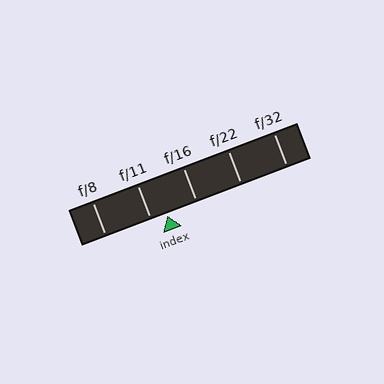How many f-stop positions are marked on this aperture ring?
There are 5 f-stop positions marked.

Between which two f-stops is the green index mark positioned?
The index mark is between f/11 and f/16.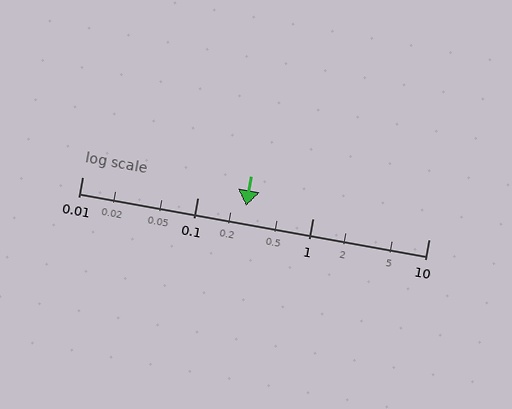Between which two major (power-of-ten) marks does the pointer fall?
The pointer is between 0.1 and 1.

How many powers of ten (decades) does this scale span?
The scale spans 3 decades, from 0.01 to 10.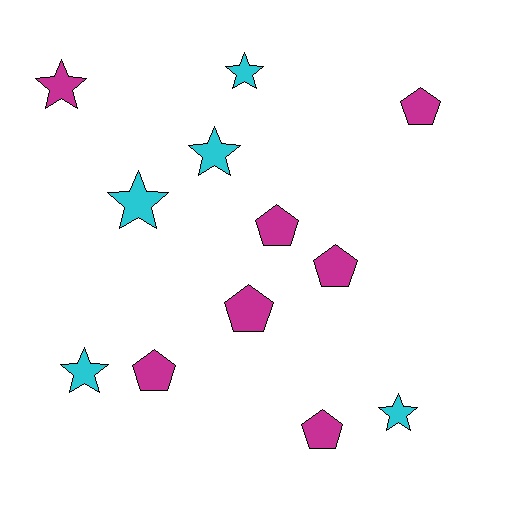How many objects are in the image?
There are 12 objects.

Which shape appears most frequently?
Pentagon, with 6 objects.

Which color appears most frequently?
Magenta, with 7 objects.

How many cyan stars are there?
There are 5 cyan stars.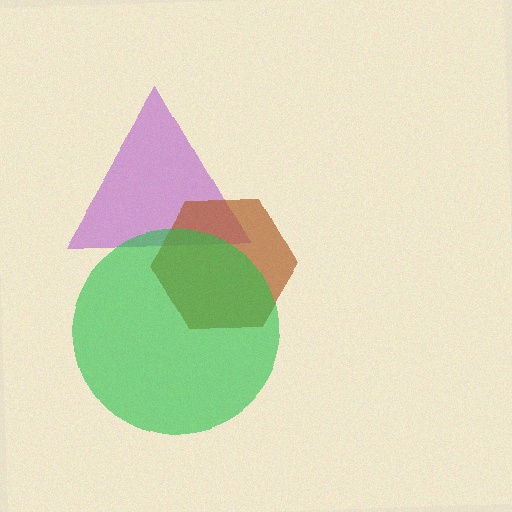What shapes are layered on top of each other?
The layered shapes are: a purple triangle, a brown hexagon, a green circle.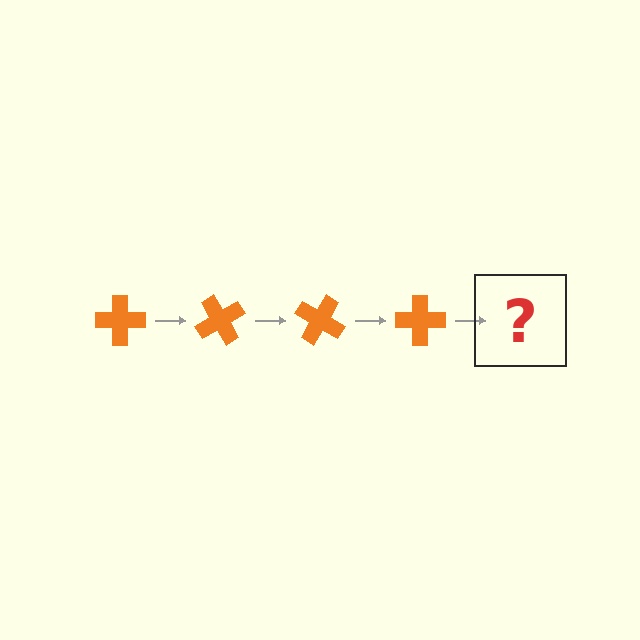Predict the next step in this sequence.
The next step is an orange cross rotated 240 degrees.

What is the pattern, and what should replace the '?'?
The pattern is that the cross rotates 60 degrees each step. The '?' should be an orange cross rotated 240 degrees.